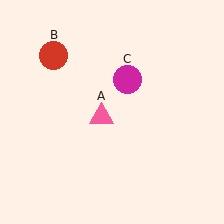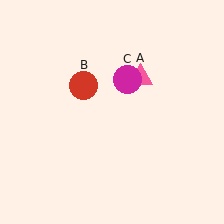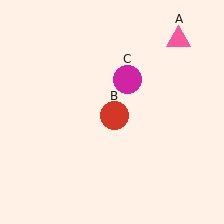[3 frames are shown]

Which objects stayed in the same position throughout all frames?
Magenta circle (object C) remained stationary.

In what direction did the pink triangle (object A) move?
The pink triangle (object A) moved up and to the right.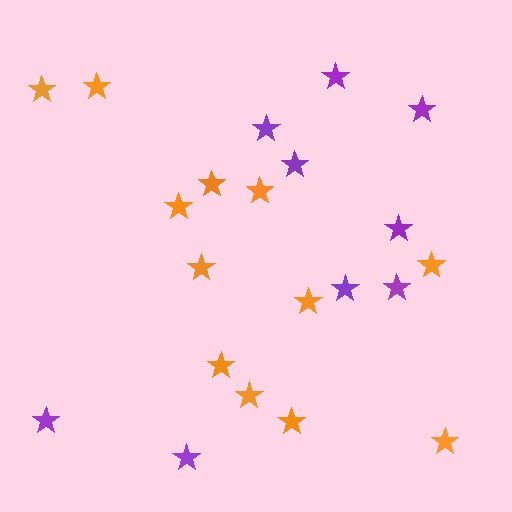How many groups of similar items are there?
There are 2 groups: one group of purple stars (9) and one group of orange stars (12).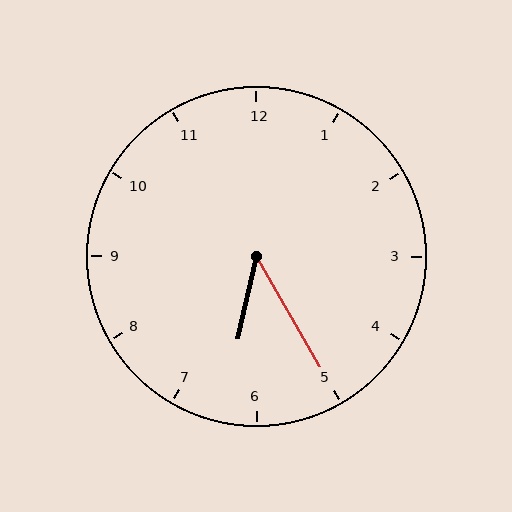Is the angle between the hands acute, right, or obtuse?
It is acute.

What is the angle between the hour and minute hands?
Approximately 42 degrees.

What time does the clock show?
6:25.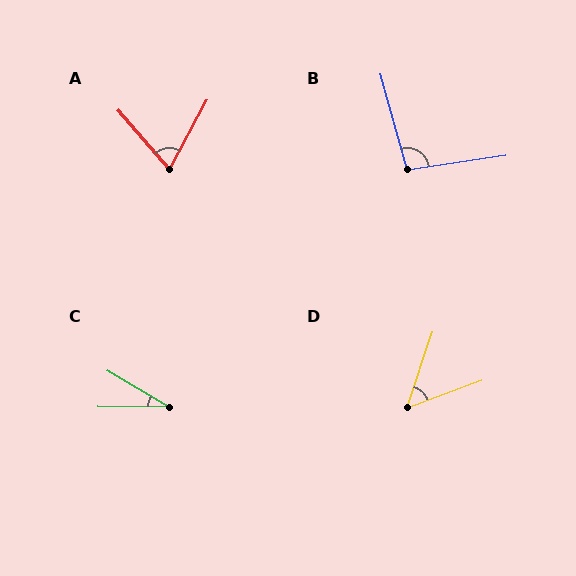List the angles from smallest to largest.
C (31°), D (51°), A (70°), B (97°).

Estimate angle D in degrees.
Approximately 51 degrees.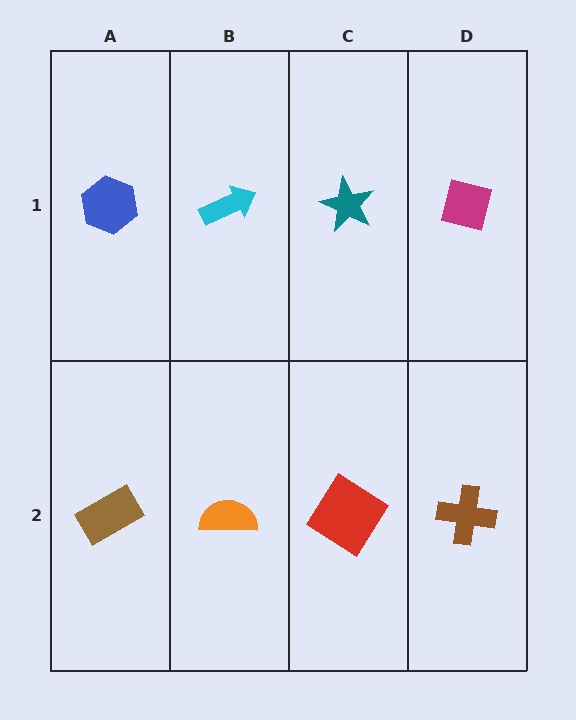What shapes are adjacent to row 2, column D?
A magenta square (row 1, column D), a red diamond (row 2, column C).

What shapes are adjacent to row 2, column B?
A cyan arrow (row 1, column B), a brown rectangle (row 2, column A), a red diamond (row 2, column C).